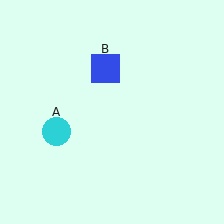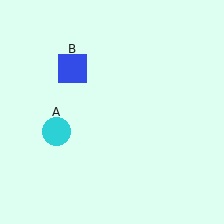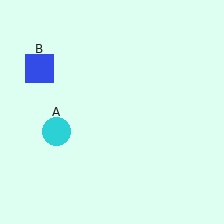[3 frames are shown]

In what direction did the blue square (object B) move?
The blue square (object B) moved left.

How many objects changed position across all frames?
1 object changed position: blue square (object B).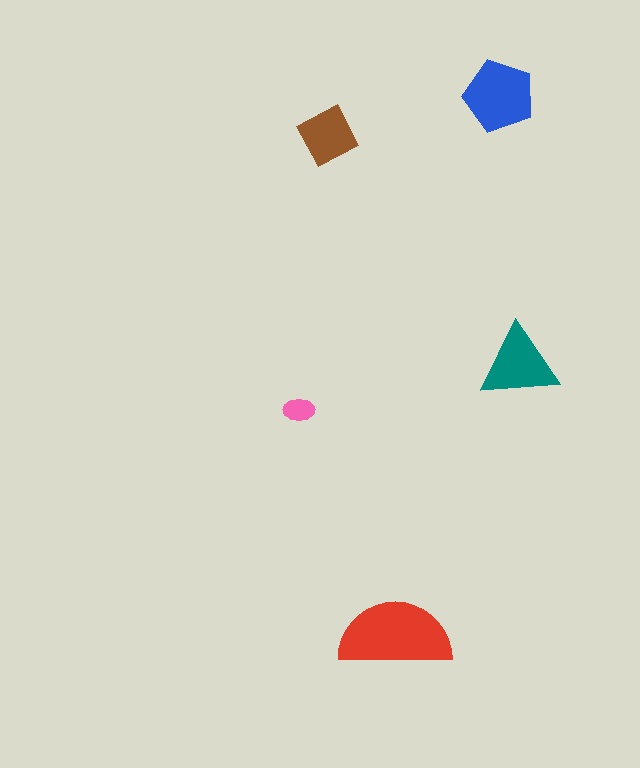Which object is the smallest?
The pink ellipse.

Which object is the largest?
The red semicircle.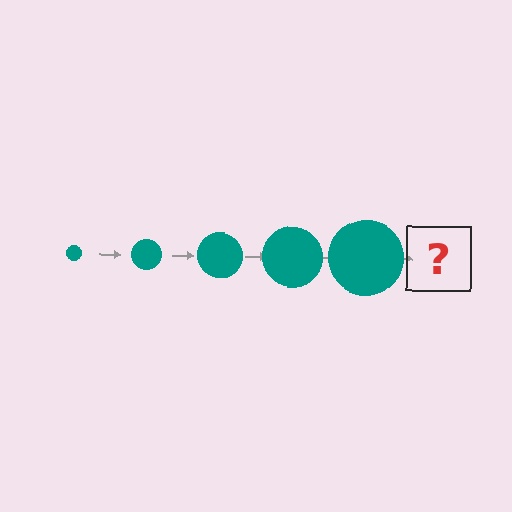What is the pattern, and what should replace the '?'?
The pattern is that the circle gets progressively larger each step. The '?' should be a teal circle, larger than the previous one.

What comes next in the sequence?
The next element should be a teal circle, larger than the previous one.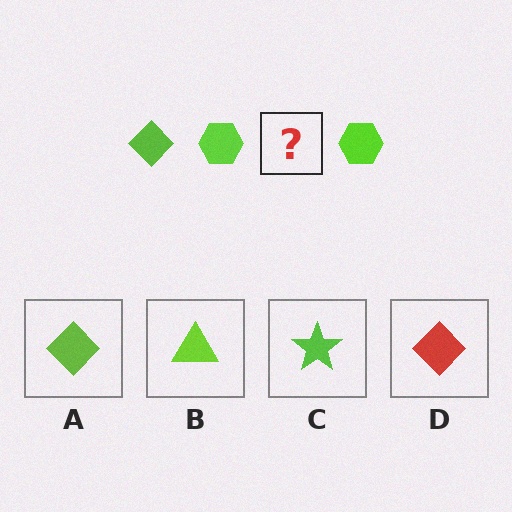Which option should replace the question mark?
Option A.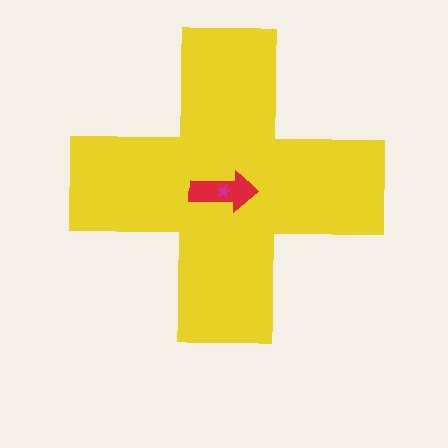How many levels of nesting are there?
3.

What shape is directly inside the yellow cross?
The red arrow.